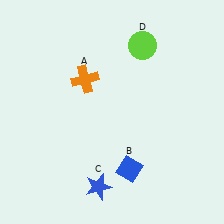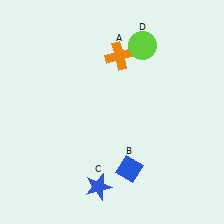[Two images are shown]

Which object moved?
The orange cross (A) moved right.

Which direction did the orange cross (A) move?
The orange cross (A) moved right.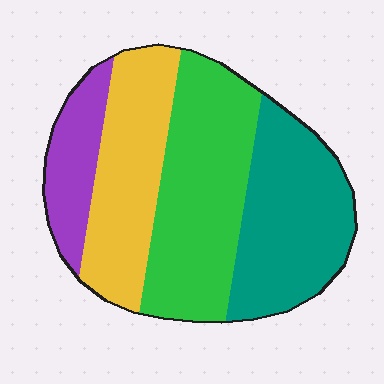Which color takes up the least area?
Purple, at roughly 15%.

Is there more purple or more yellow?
Yellow.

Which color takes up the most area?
Green, at roughly 35%.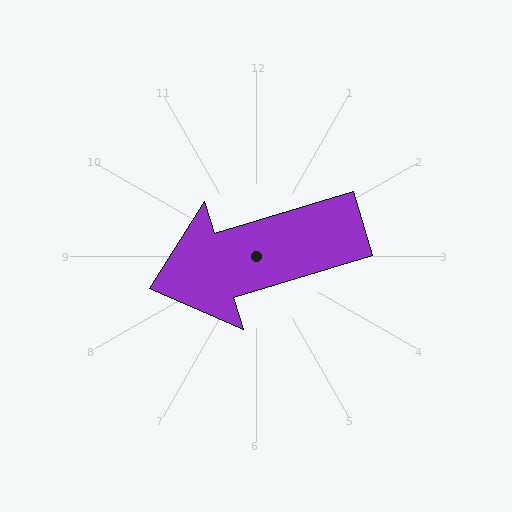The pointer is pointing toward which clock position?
Roughly 8 o'clock.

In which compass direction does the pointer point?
West.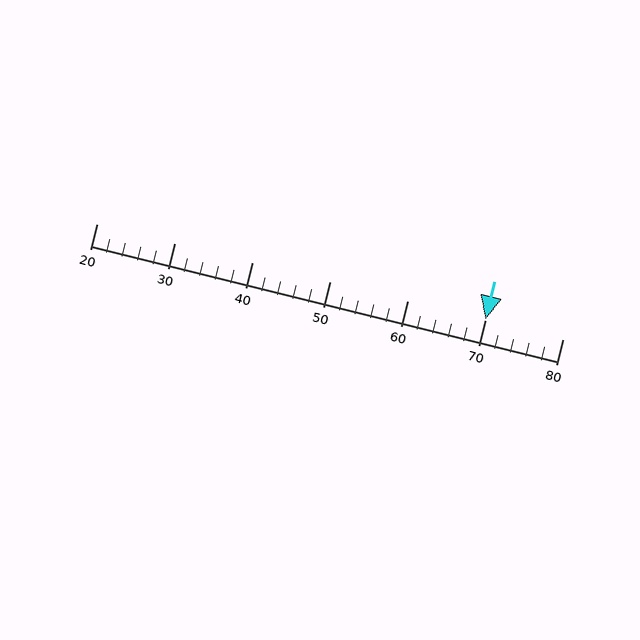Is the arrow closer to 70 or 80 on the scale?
The arrow is closer to 70.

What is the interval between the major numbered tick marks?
The major tick marks are spaced 10 units apart.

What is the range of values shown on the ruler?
The ruler shows values from 20 to 80.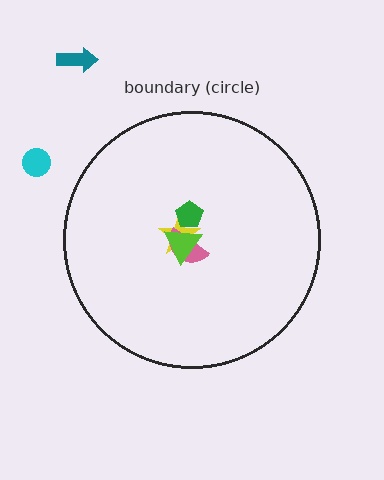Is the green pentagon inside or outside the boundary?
Inside.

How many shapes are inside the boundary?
4 inside, 2 outside.